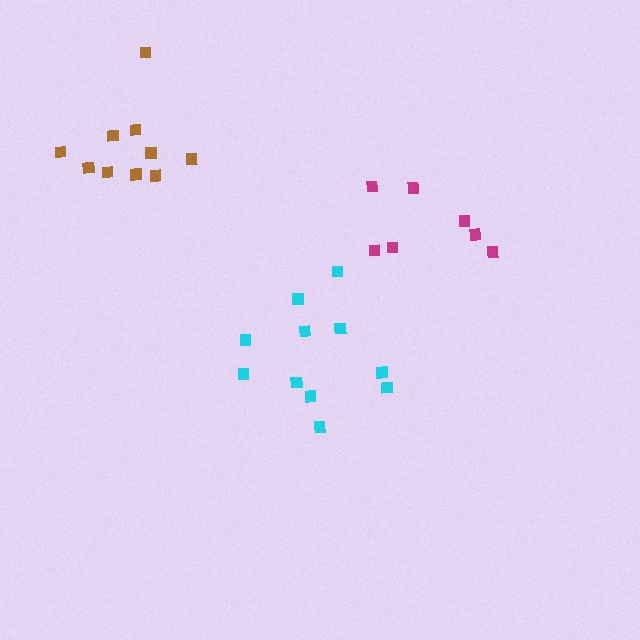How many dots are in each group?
Group 1: 11 dots, Group 2: 10 dots, Group 3: 7 dots (28 total).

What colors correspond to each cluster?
The clusters are colored: cyan, brown, magenta.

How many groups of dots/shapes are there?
There are 3 groups.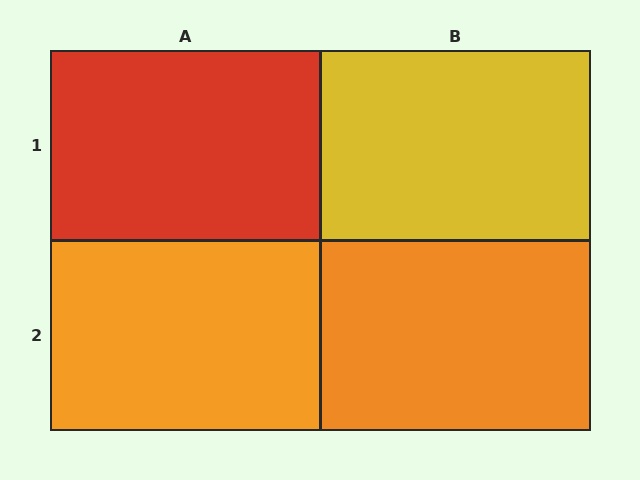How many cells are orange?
2 cells are orange.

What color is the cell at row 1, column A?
Red.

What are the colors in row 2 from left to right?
Orange, orange.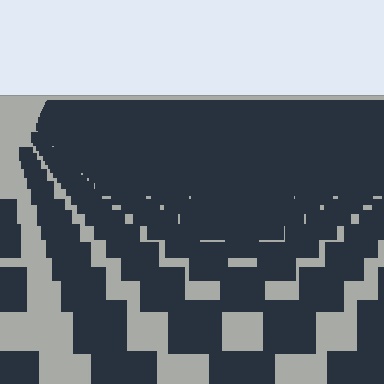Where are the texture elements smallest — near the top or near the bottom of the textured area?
Near the top.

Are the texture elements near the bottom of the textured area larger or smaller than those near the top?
Larger. Near the bottom, elements are closer to the viewer and appear at a bigger on-screen size.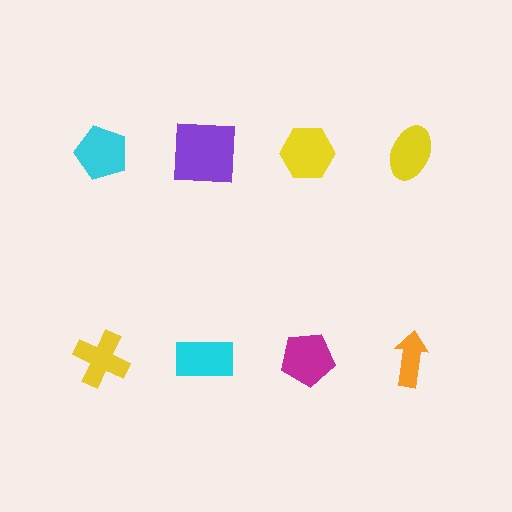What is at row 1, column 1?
A cyan pentagon.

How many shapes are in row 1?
4 shapes.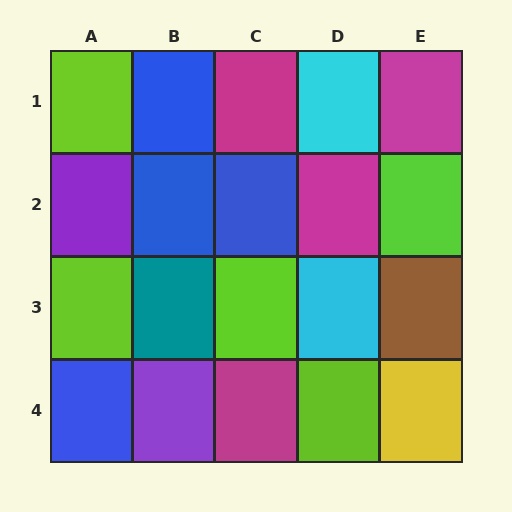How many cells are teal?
1 cell is teal.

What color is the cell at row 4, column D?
Lime.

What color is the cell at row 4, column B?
Purple.